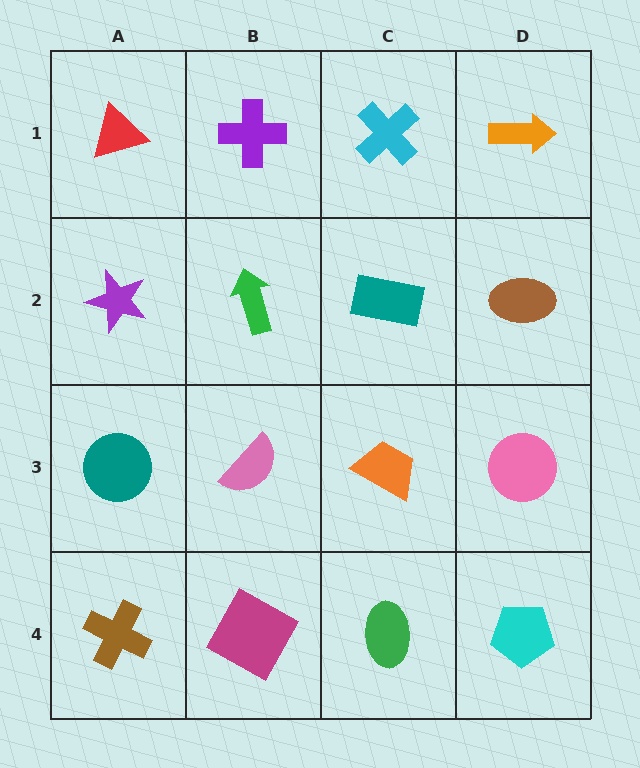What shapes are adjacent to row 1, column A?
A purple star (row 2, column A), a purple cross (row 1, column B).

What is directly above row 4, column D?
A pink circle.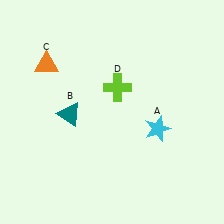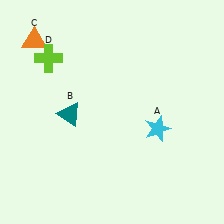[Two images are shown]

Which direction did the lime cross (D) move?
The lime cross (D) moved left.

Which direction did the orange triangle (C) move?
The orange triangle (C) moved up.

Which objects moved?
The objects that moved are: the orange triangle (C), the lime cross (D).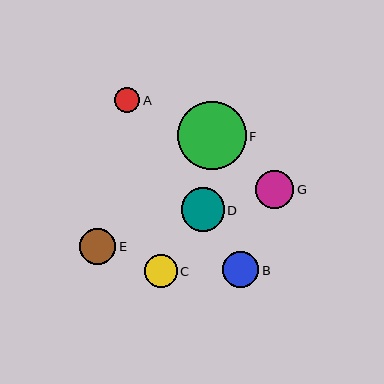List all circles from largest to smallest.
From largest to smallest: F, D, G, B, E, C, A.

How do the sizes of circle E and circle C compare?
Circle E and circle C are approximately the same size.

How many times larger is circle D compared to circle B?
Circle D is approximately 1.2 times the size of circle B.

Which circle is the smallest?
Circle A is the smallest with a size of approximately 25 pixels.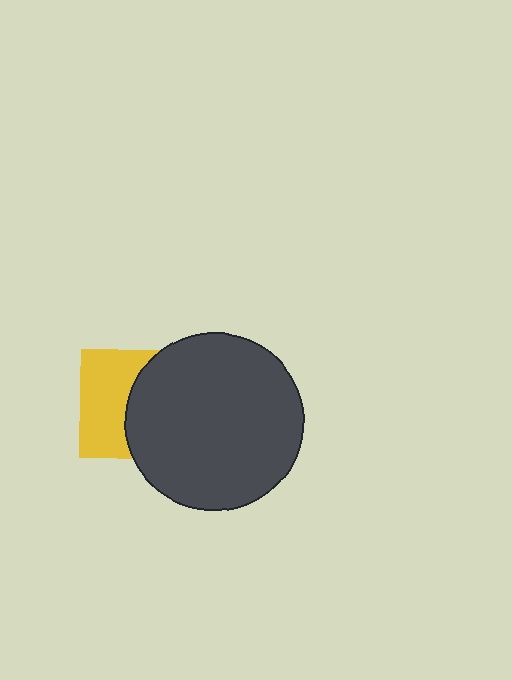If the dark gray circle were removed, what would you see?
You would see the complete yellow square.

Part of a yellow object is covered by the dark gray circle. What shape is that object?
It is a square.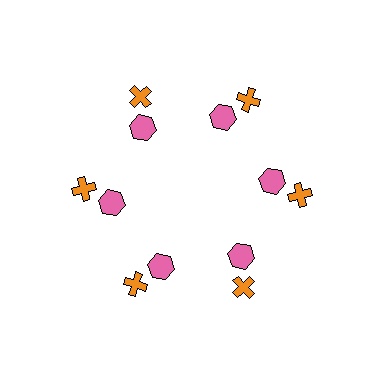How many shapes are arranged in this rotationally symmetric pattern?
There are 12 shapes, arranged in 6 groups of 2.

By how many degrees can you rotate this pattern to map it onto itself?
The pattern maps onto itself every 60 degrees of rotation.